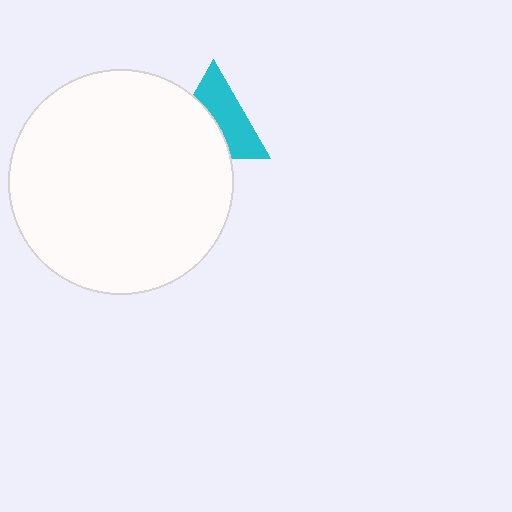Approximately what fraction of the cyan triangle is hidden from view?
Roughly 47% of the cyan triangle is hidden behind the white circle.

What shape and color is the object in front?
The object in front is a white circle.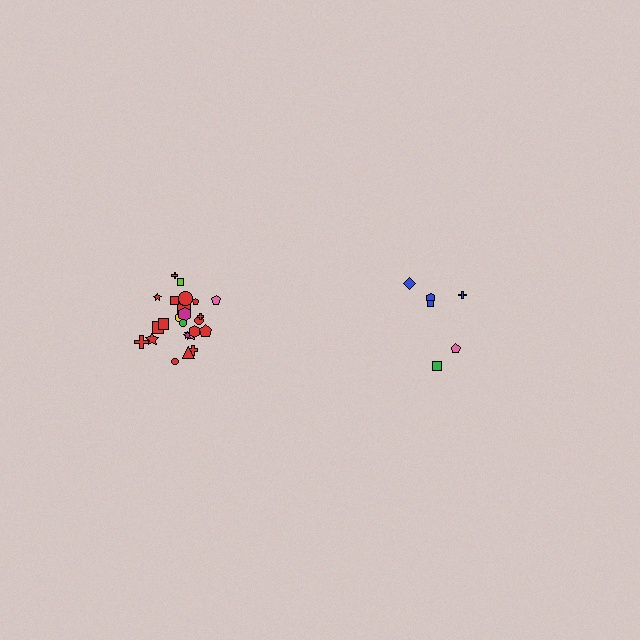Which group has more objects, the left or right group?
The left group.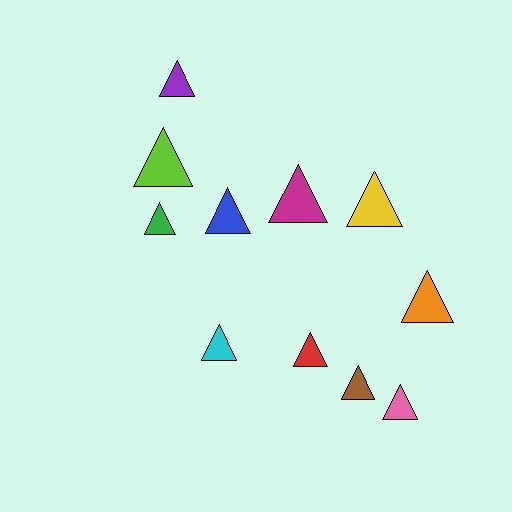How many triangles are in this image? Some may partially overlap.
There are 11 triangles.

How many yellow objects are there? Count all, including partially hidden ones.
There is 1 yellow object.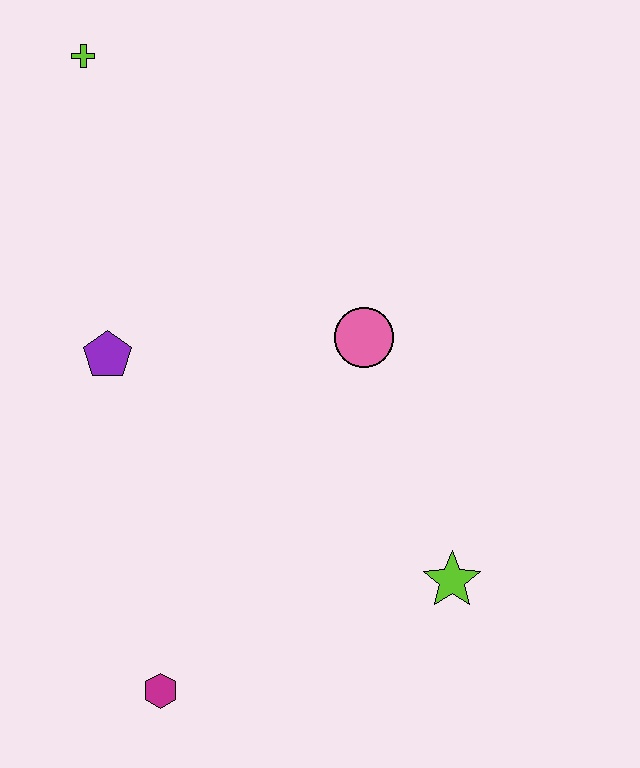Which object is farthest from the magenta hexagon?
The lime cross is farthest from the magenta hexagon.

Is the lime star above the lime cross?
No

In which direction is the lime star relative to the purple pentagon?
The lime star is to the right of the purple pentagon.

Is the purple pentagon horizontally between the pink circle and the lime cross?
Yes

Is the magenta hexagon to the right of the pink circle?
No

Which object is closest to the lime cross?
The purple pentagon is closest to the lime cross.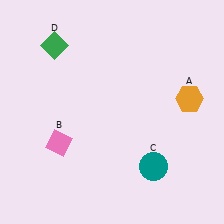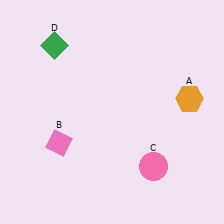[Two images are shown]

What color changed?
The circle (C) changed from teal in Image 1 to pink in Image 2.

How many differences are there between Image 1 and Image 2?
There is 1 difference between the two images.